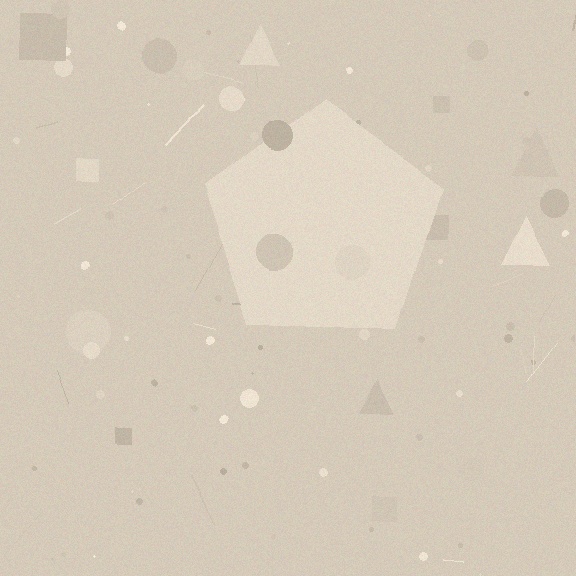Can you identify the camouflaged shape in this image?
The camouflaged shape is a pentagon.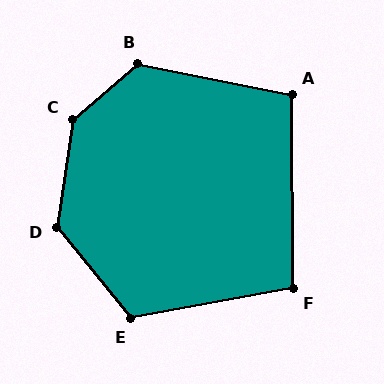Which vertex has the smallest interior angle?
F, at approximately 100 degrees.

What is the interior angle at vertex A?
Approximately 102 degrees (obtuse).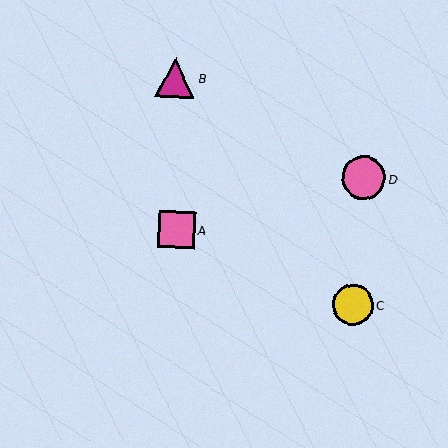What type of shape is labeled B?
Shape B is a magenta triangle.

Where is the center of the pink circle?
The center of the pink circle is at (364, 178).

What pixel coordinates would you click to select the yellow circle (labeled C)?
Click at (353, 305) to select the yellow circle C.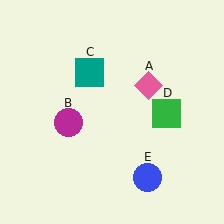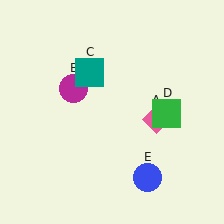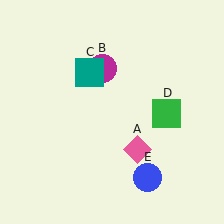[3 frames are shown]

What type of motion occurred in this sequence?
The pink diamond (object A), magenta circle (object B) rotated clockwise around the center of the scene.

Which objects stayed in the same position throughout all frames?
Teal square (object C) and green square (object D) and blue circle (object E) remained stationary.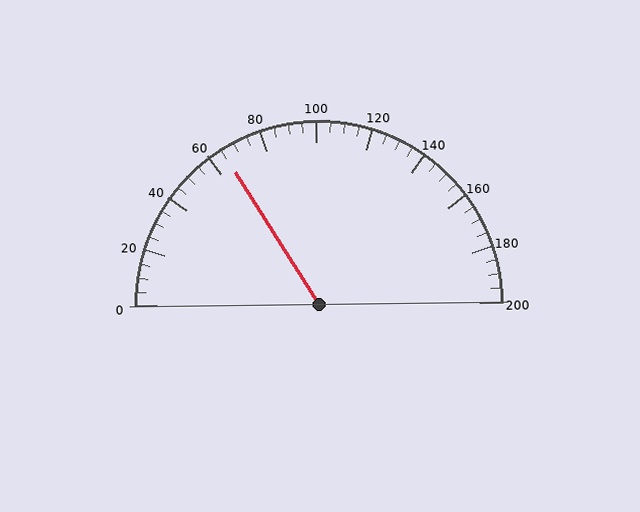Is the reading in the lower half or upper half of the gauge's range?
The reading is in the lower half of the range (0 to 200).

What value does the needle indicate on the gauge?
The needle indicates approximately 65.